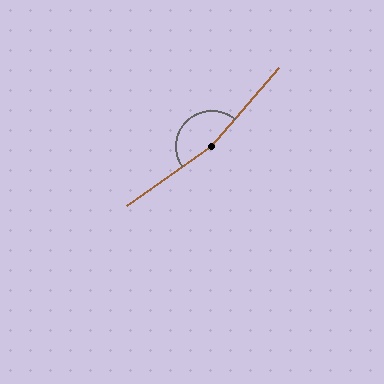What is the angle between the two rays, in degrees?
Approximately 166 degrees.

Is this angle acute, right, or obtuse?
It is obtuse.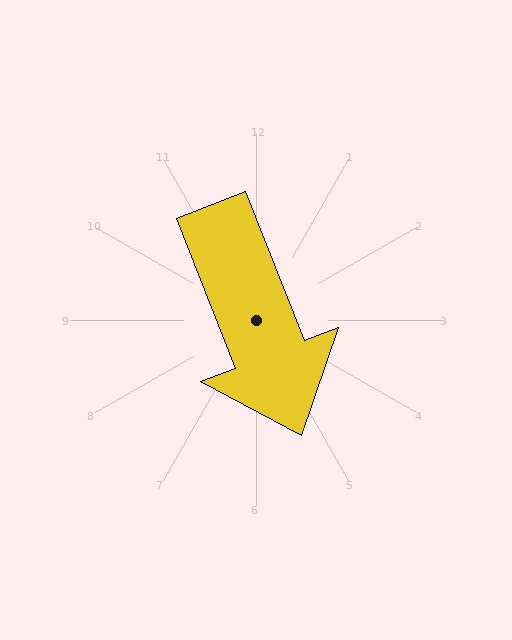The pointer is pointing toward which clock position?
Roughly 5 o'clock.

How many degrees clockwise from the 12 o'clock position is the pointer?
Approximately 159 degrees.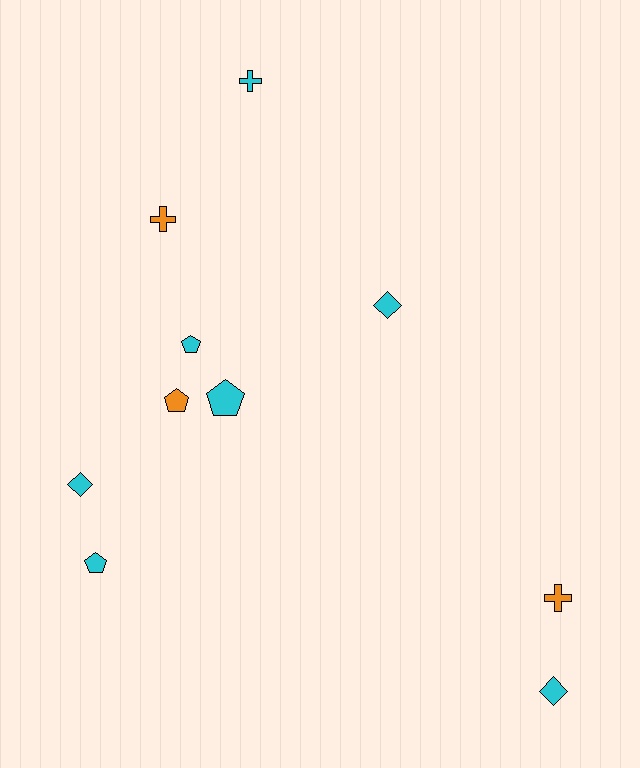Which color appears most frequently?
Cyan, with 7 objects.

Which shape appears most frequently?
Pentagon, with 4 objects.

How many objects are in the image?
There are 10 objects.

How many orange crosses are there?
There are 2 orange crosses.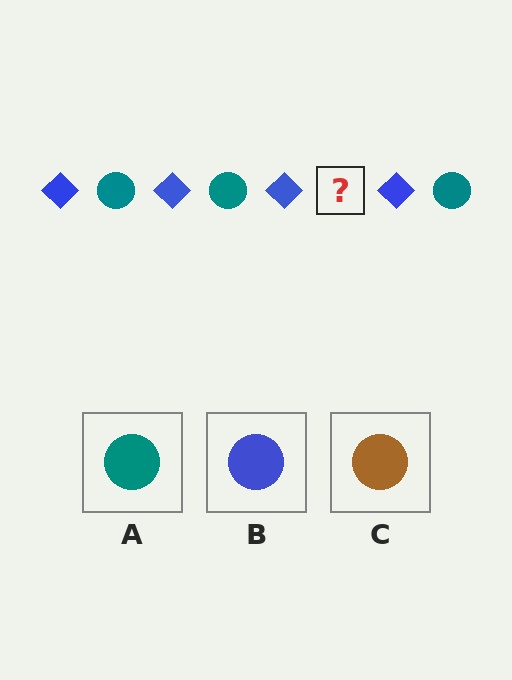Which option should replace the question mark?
Option A.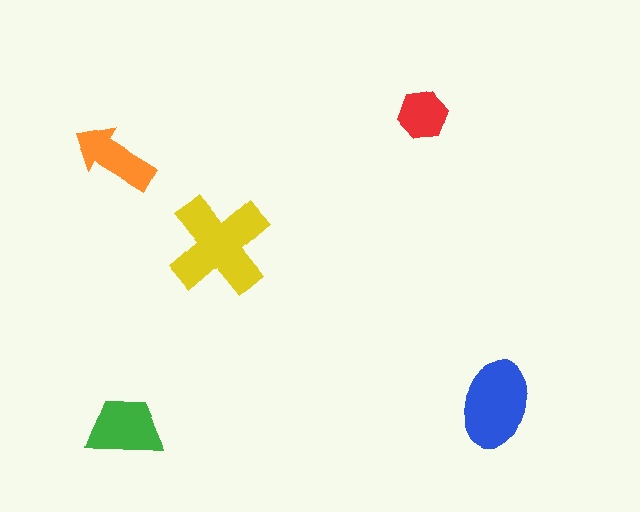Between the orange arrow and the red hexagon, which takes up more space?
The orange arrow.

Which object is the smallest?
The red hexagon.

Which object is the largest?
The yellow cross.